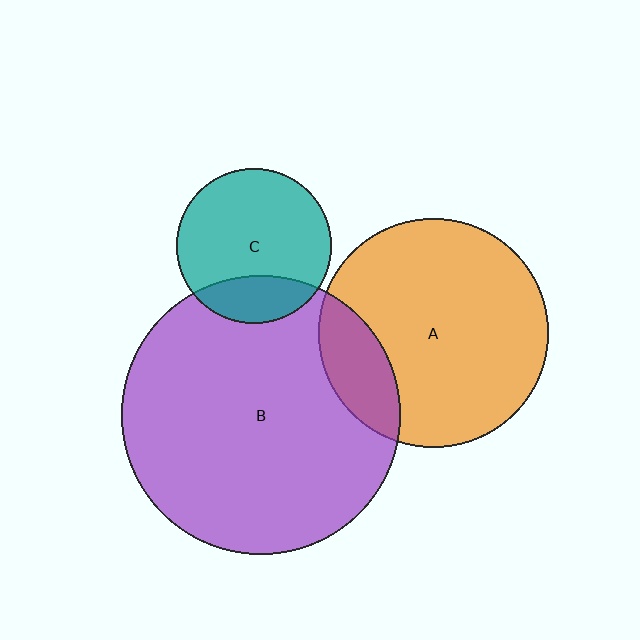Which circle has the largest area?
Circle B (purple).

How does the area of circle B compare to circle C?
Approximately 3.2 times.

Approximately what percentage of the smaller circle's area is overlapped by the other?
Approximately 15%.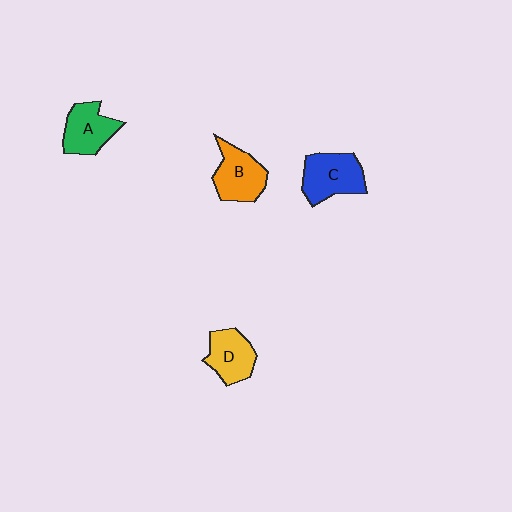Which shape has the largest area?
Shape C (blue).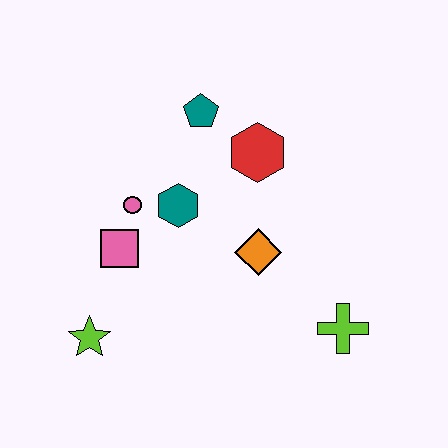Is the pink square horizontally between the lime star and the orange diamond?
Yes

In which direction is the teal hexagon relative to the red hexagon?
The teal hexagon is to the left of the red hexagon.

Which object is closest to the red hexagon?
The teal pentagon is closest to the red hexagon.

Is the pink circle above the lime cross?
Yes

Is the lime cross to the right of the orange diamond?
Yes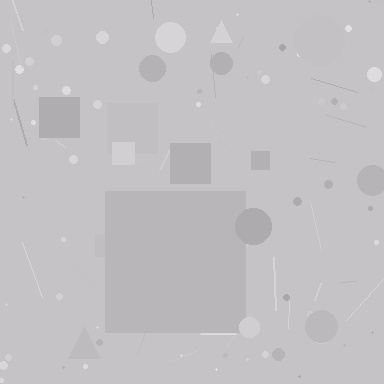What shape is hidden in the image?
A square is hidden in the image.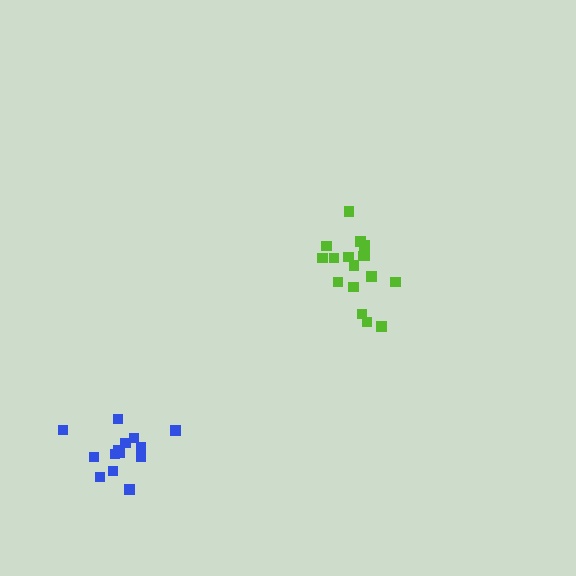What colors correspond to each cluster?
The clusters are colored: lime, blue.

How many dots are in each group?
Group 1: 18 dots, Group 2: 14 dots (32 total).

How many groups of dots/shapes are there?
There are 2 groups.